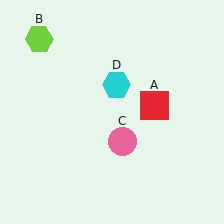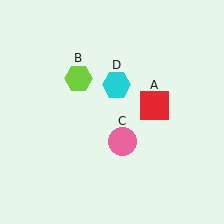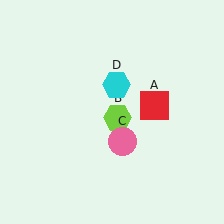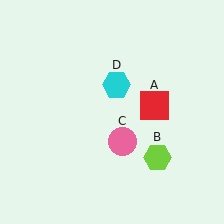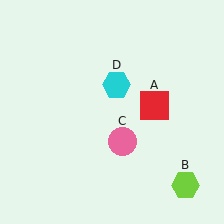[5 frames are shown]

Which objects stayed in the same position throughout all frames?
Red square (object A) and pink circle (object C) and cyan hexagon (object D) remained stationary.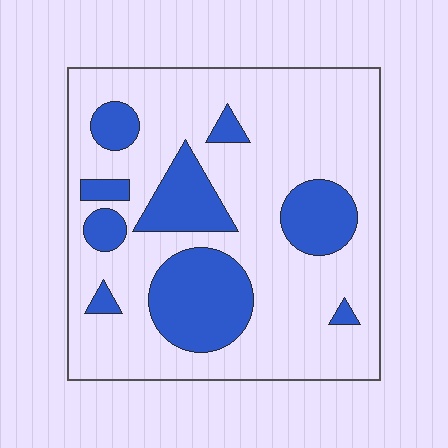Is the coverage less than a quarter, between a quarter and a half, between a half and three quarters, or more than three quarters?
Between a quarter and a half.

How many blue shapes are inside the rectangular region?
9.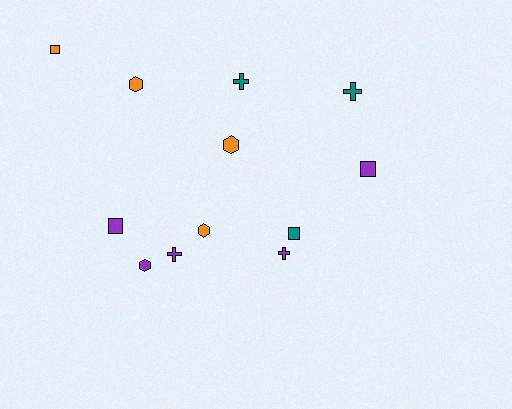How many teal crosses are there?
There are 2 teal crosses.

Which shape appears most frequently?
Square, with 4 objects.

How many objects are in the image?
There are 12 objects.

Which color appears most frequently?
Purple, with 5 objects.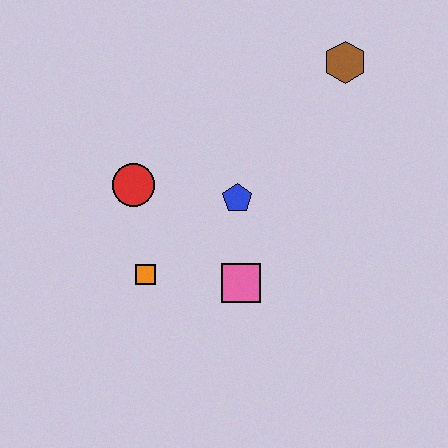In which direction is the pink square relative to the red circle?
The pink square is to the right of the red circle.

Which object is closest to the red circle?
The orange square is closest to the red circle.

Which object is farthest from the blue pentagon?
The brown hexagon is farthest from the blue pentagon.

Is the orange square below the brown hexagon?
Yes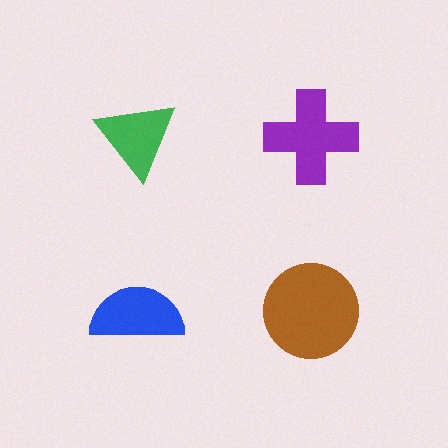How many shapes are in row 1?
2 shapes.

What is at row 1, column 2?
A purple cross.